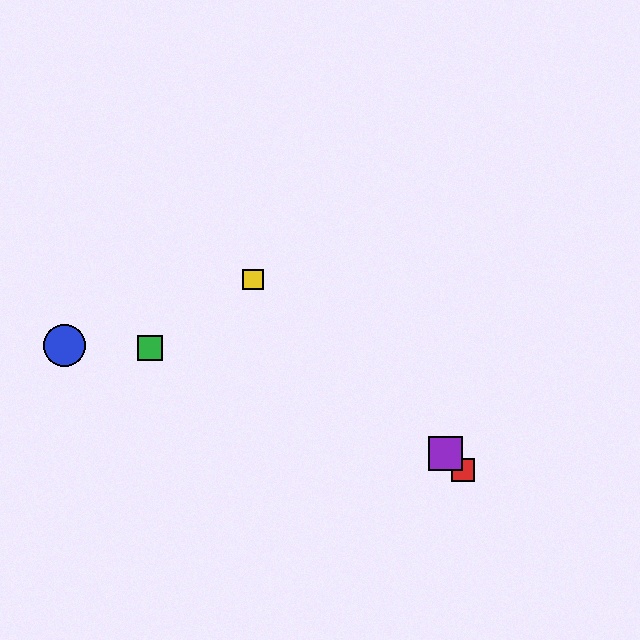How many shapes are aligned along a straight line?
3 shapes (the red square, the yellow square, the purple square) are aligned along a straight line.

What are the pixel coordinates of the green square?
The green square is at (150, 348).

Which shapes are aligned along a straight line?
The red square, the yellow square, the purple square are aligned along a straight line.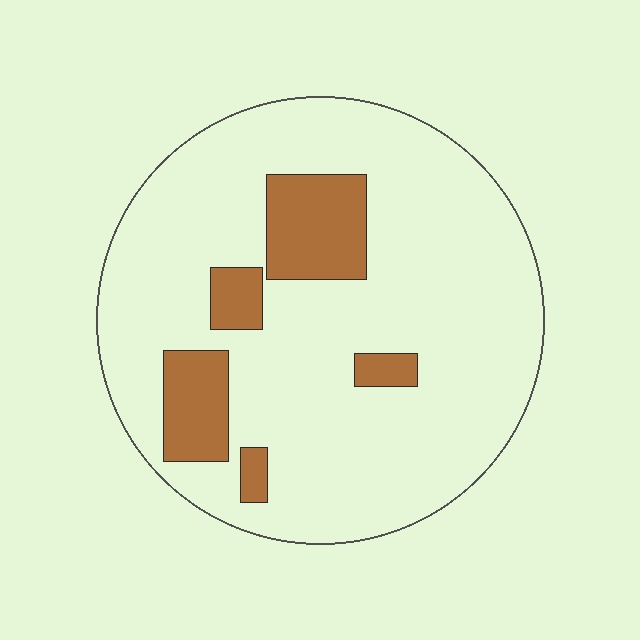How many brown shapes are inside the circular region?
5.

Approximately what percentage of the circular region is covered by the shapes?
Approximately 15%.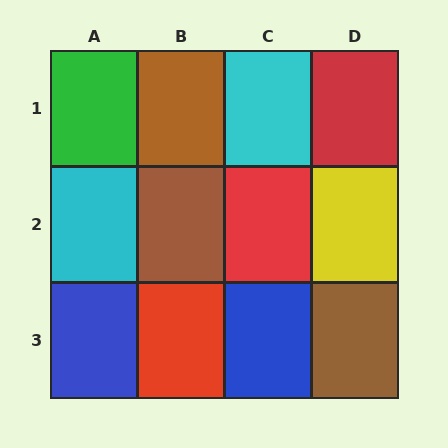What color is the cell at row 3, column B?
Red.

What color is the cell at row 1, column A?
Green.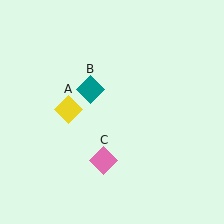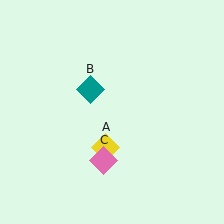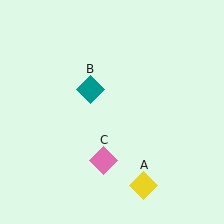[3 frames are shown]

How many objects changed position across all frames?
1 object changed position: yellow diamond (object A).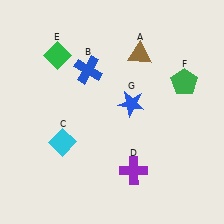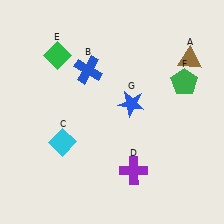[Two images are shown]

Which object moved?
The brown triangle (A) moved right.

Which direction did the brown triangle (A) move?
The brown triangle (A) moved right.